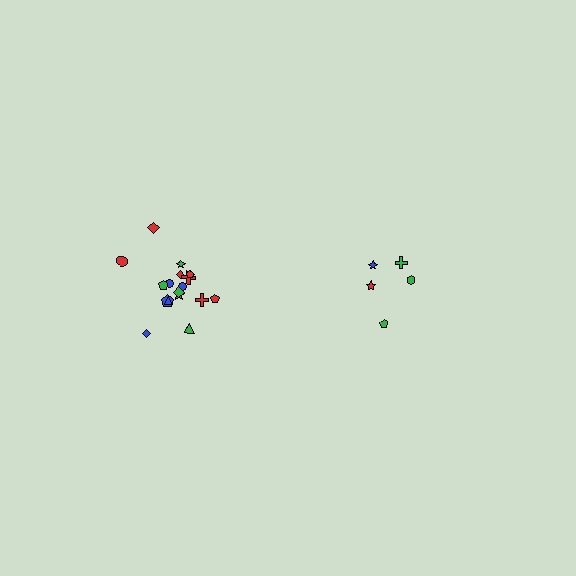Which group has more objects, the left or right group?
The left group.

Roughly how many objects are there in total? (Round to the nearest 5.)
Roughly 25 objects in total.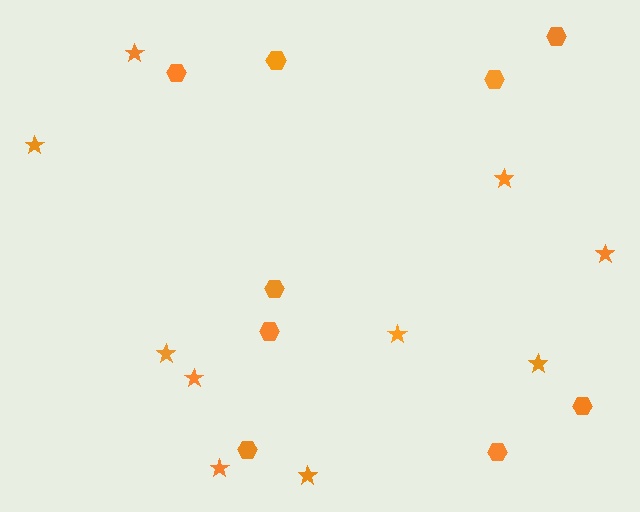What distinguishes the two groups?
There are 2 groups: one group of stars (10) and one group of hexagons (9).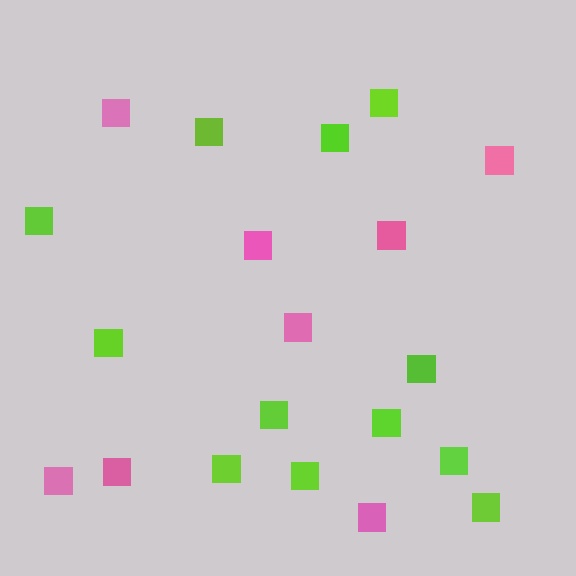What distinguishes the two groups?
There are 2 groups: one group of pink squares (8) and one group of lime squares (12).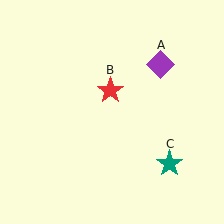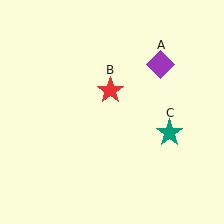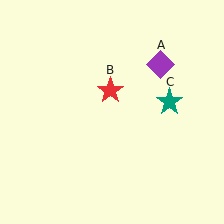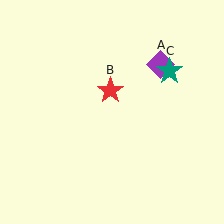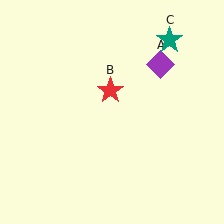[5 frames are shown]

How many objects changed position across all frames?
1 object changed position: teal star (object C).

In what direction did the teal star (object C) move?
The teal star (object C) moved up.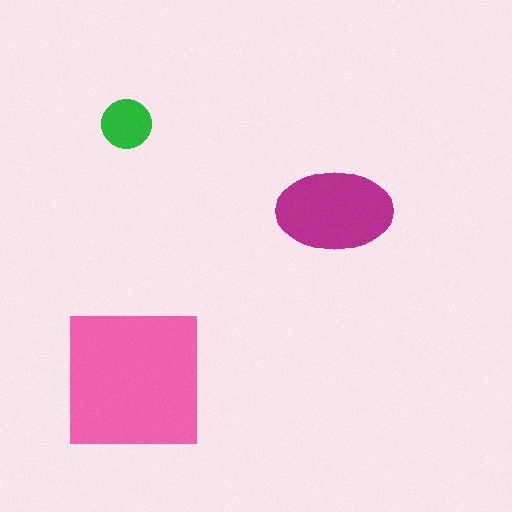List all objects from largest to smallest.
The pink square, the magenta ellipse, the green circle.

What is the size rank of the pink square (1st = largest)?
1st.